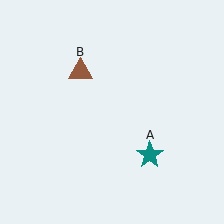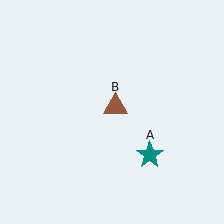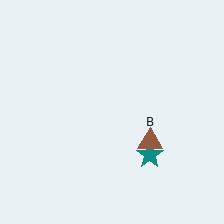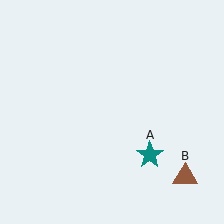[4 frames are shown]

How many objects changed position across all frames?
1 object changed position: brown triangle (object B).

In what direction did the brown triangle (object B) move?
The brown triangle (object B) moved down and to the right.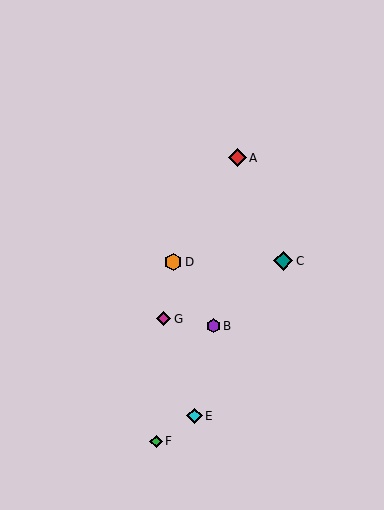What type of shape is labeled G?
Shape G is a magenta diamond.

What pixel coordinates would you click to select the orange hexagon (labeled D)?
Click at (173, 262) to select the orange hexagon D.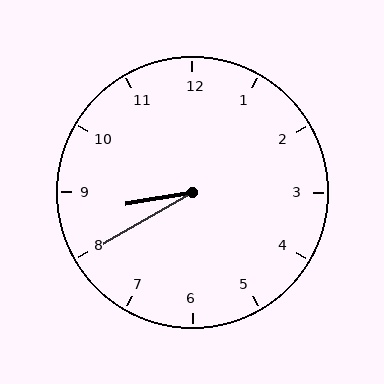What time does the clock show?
8:40.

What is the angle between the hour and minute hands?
Approximately 20 degrees.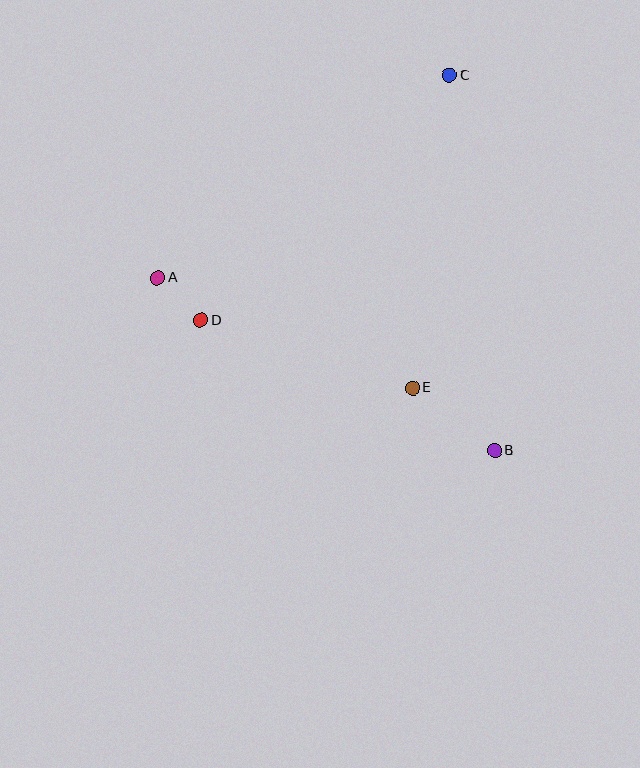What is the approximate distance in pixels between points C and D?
The distance between C and D is approximately 349 pixels.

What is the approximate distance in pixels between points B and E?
The distance between B and E is approximately 103 pixels.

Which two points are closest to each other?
Points A and D are closest to each other.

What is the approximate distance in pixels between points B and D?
The distance between B and D is approximately 322 pixels.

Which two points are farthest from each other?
Points A and B are farthest from each other.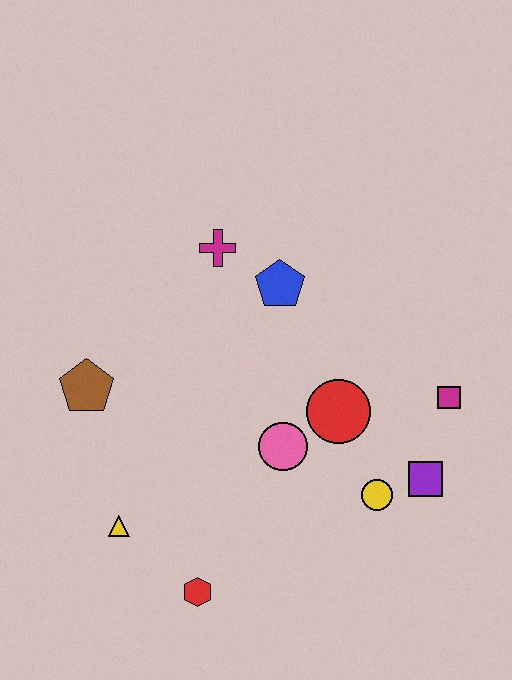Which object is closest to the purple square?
The yellow circle is closest to the purple square.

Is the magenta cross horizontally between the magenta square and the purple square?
No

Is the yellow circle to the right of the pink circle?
Yes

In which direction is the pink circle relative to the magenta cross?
The pink circle is below the magenta cross.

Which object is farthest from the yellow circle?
The brown pentagon is farthest from the yellow circle.